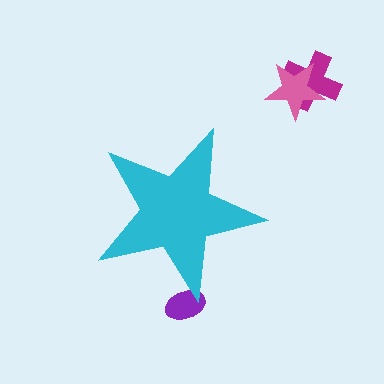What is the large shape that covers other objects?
A cyan star.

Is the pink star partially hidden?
No, the pink star is fully visible.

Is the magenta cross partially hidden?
No, the magenta cross is fully visible.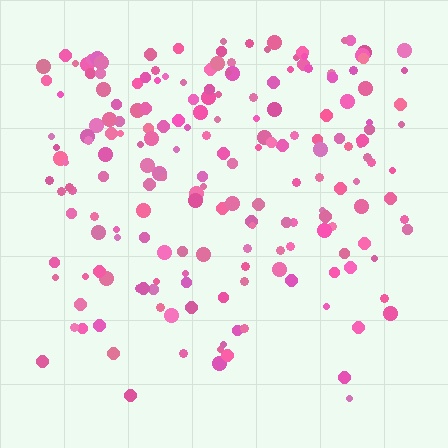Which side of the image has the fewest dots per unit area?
The bottom.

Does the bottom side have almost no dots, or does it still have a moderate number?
Still a moderate number, just noticeably fewer than the top.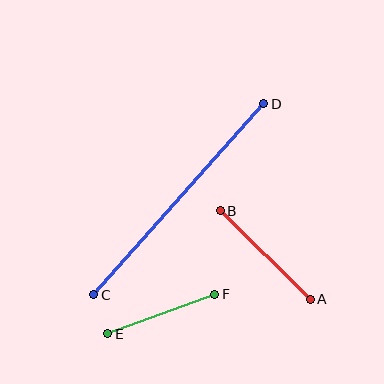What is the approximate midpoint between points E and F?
The midpoint is at approximately (161, 314) pixels.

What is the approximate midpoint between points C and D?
The midpoint is at approximately (179, 199) pixels.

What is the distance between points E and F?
The distance is approximately 114 pixels.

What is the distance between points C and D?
The distance is approximately 256 pixels.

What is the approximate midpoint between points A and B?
The midpoint is at approximately (265, 255) pixels.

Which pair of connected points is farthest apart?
Points C and D are farthest apart.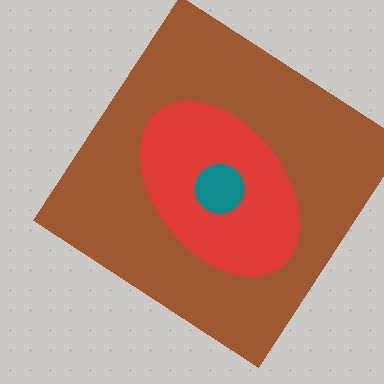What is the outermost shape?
The brown diamond.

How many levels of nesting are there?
3.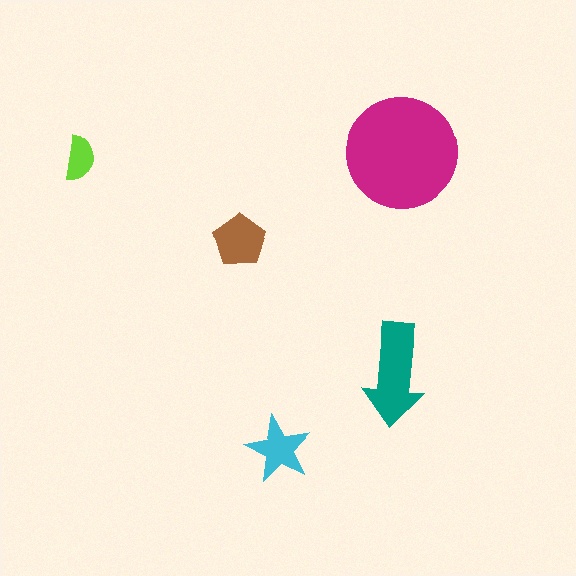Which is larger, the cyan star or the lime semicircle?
The cyan star.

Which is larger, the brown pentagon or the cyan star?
The brown pentagon.